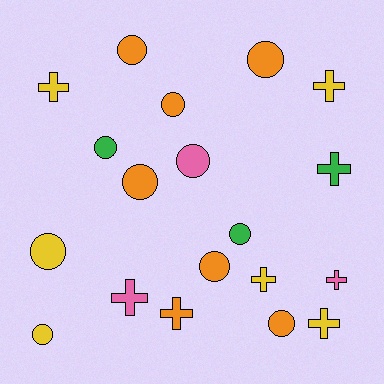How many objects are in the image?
There are 19 objects.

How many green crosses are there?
There is 1 green cross.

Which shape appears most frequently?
Circle, with 11 objects.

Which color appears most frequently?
Orange, with 7 objects.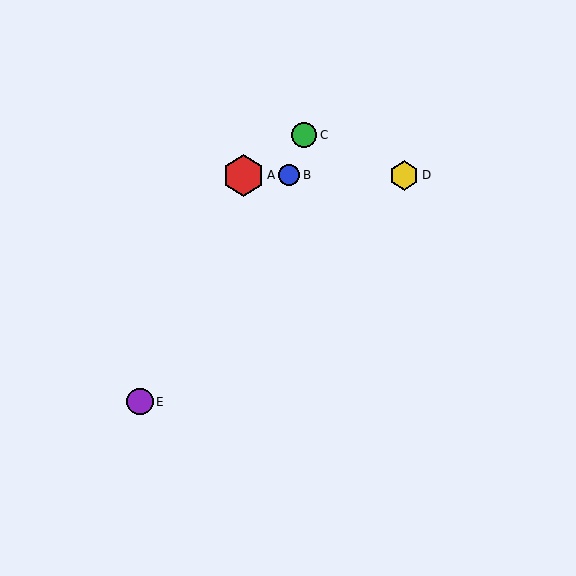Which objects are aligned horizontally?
Objects A, B, D are aligned horizontally.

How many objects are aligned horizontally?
3 objects (A, B, D) are aligned horizontally.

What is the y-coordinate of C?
Object C is at y≈135.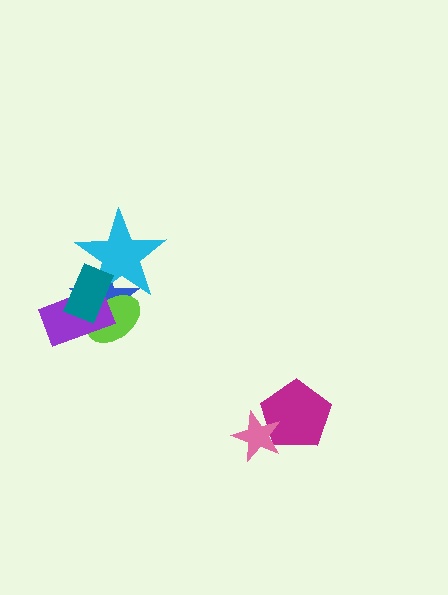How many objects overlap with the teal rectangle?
4 objects overlap with the teal rectangle.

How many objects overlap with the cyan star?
3 objects overlap with the cyan star.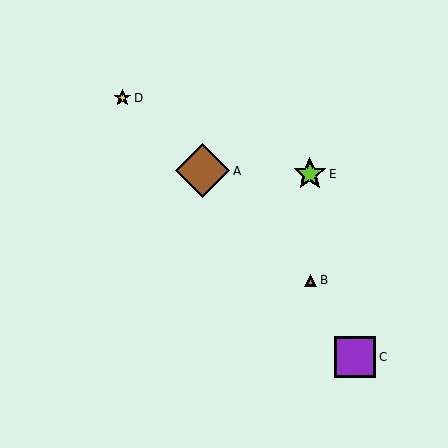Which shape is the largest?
The brown diamond (labeled A) is the largest.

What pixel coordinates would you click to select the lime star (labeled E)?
Click at (310, 174) to select the lime star E.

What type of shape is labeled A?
Shape A is a brown diamond.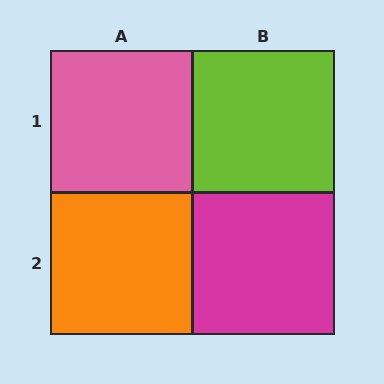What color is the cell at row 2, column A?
Orange.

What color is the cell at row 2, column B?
Magenta.